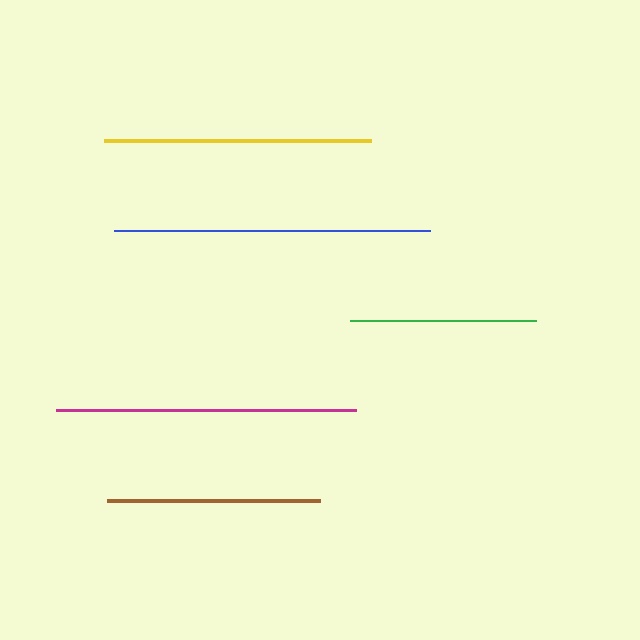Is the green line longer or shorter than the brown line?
The brown line is longer than the green line.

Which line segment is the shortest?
The green line is the shortest at approximately 186 pixels.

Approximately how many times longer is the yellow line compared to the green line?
The yellow line is approximately 1.4 times the length of the green line.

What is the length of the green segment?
The green segment is approximately 186 pixels long.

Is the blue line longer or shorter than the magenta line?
The blue line is longer than the magenta line.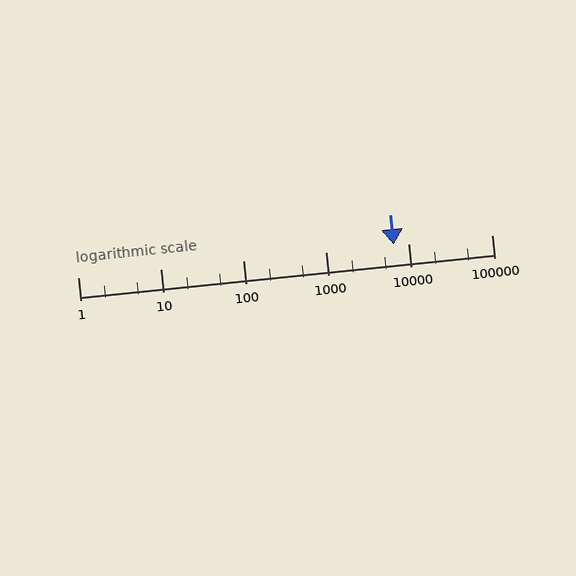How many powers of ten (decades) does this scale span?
The scale spans 5 decades, from 1 to 100000.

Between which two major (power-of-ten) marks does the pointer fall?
The pointer is between 1000 and 10000.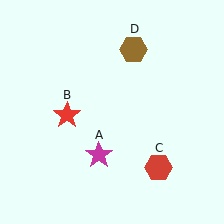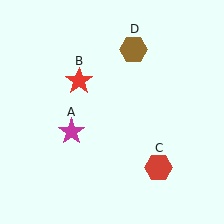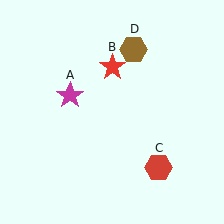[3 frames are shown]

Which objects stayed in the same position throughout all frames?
Red hexagon (object C) and brown hexagon (object D) remained stationary.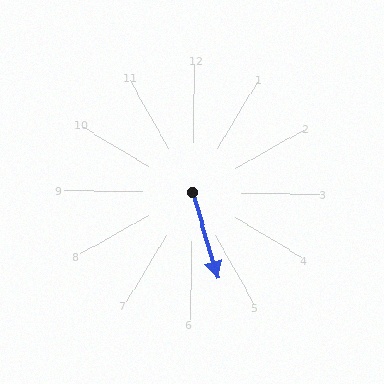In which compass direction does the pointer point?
South.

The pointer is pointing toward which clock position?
Roughly 5 o'clock.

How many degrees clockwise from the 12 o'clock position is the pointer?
Approximately 163 degrees.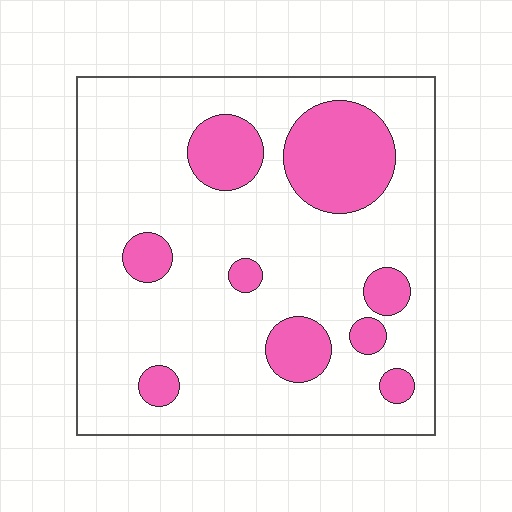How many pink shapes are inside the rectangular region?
9.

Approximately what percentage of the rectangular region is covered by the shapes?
Approximately 20%.